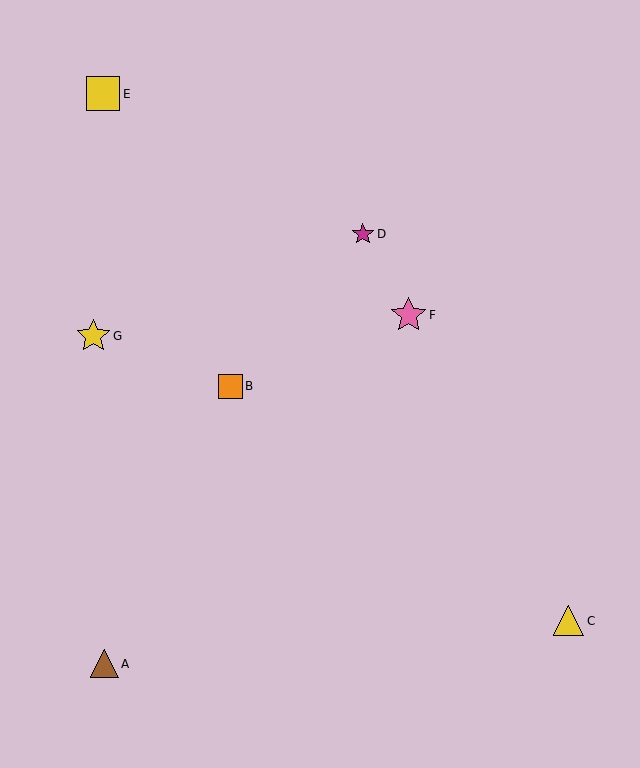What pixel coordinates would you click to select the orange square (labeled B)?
Click at (230, 386) to select the orange square B.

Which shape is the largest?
The pink star (labeled F) is the largest.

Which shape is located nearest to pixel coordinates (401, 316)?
The pink star (labeled F) at (409, 315) is nearest to that location.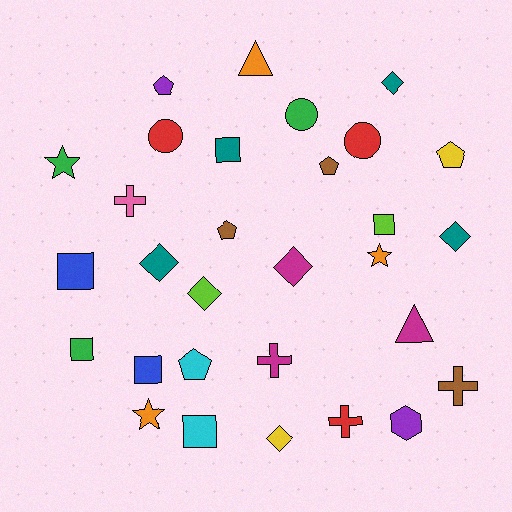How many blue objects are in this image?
There are 2 blue objects.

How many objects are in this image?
There are 30 objects.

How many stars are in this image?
There are 3 stars.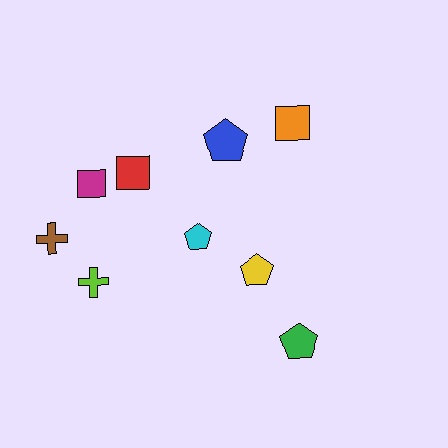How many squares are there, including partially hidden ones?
There are 3 squares.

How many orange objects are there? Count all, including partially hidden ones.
There is 1 orange object.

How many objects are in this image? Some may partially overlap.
There are 9 objects.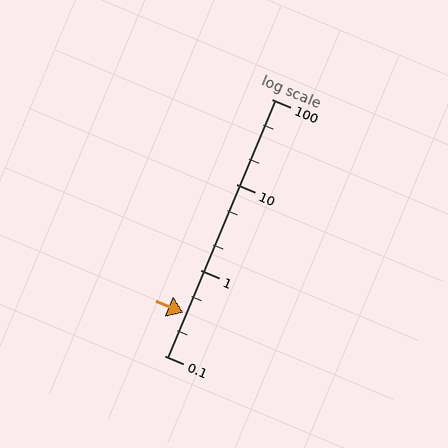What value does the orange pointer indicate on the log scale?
The pointer indicates approximately 0.32.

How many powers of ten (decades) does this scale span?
The scale spans 3 decades, from 0.1 to 100.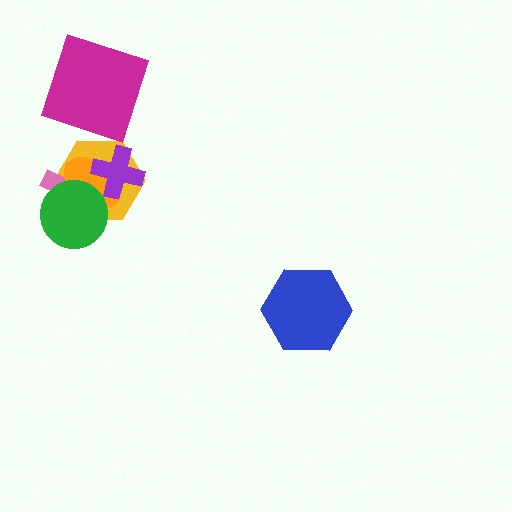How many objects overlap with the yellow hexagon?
4 objects overlap with the yellow hexagon.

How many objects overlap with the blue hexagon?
0 objects overlap with the blue hexagon.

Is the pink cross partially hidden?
Yes, it is partially covered by another shape.